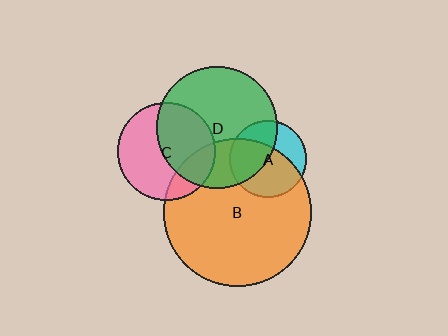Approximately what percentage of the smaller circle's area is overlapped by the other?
Approximately 45%.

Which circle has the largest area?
Circle B (orange).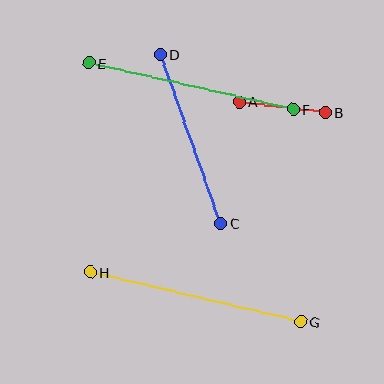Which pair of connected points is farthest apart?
Points G and H are farthest apart.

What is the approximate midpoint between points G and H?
The midpoint is at approximately (195, 297) pixels.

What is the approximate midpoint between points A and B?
The midpoint is at approximately (282, 107) pixels.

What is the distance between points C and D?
The distance is approximately 179 pixels.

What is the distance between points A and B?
The distance is approximately 86 pixels.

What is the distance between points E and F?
The distance is approximately 210 pixels.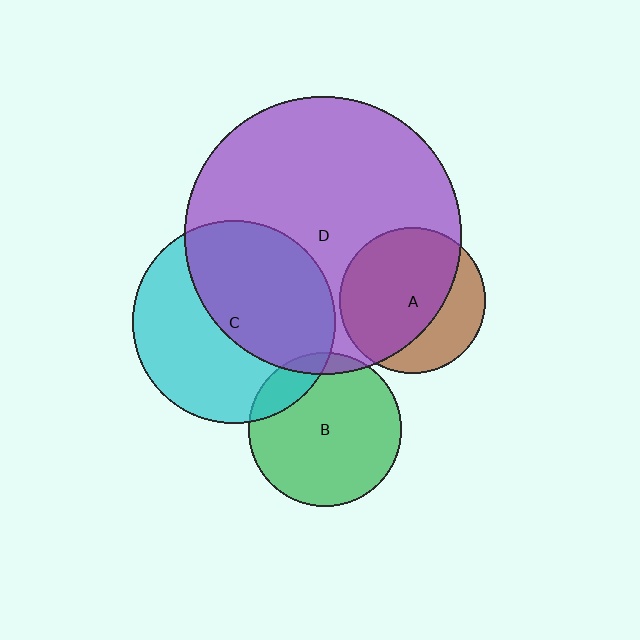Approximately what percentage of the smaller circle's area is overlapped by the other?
Approximately 15%.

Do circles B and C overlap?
Yes.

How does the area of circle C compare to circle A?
Approximately 1.9 times.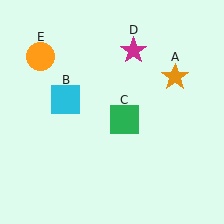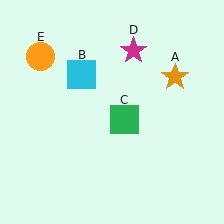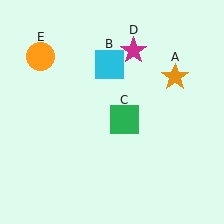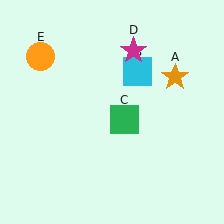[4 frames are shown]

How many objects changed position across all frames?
1 object changed position: cyan square (object B).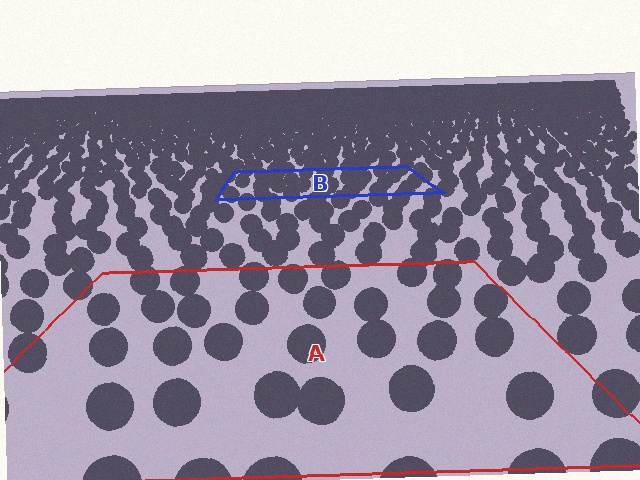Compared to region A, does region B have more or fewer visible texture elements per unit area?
Region B has more texture elements per unit area — they are packed more densely because it is farther away.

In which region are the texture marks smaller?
The texture marks are smaller in region B, because it is farther away.